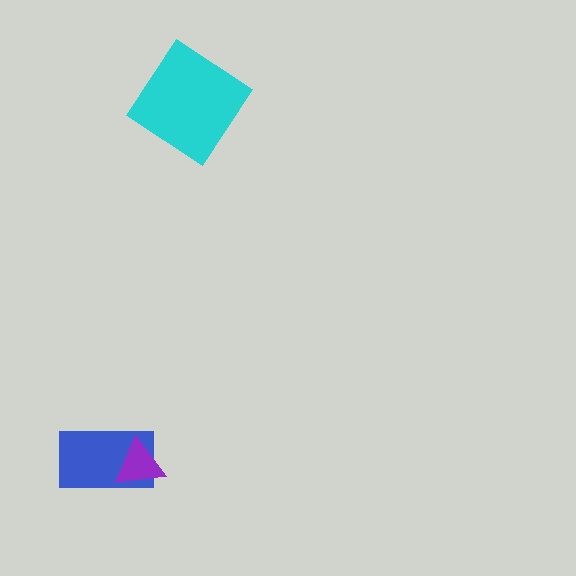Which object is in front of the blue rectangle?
The purple triangle is in front of the blue rectangle.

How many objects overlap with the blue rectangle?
1 object overlaps with the blue rectangle.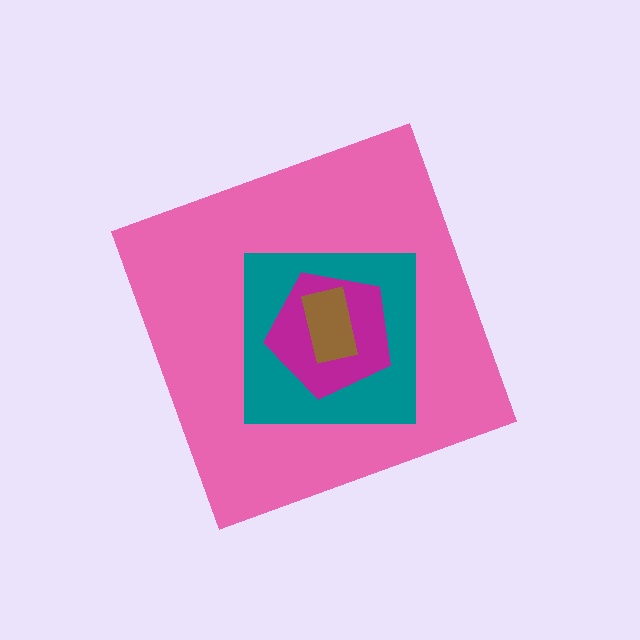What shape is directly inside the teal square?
The magenta pentagon.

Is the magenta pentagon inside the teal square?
Yes.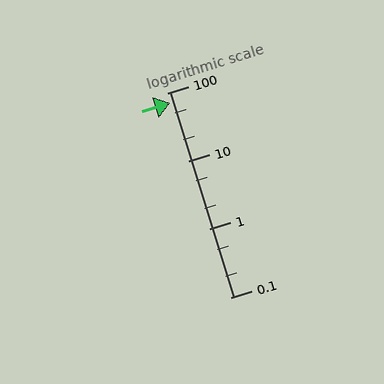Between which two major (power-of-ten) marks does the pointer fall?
The pointer is between 10 and 100.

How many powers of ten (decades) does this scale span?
The scale spans 3 decades, from 0.1 to 100.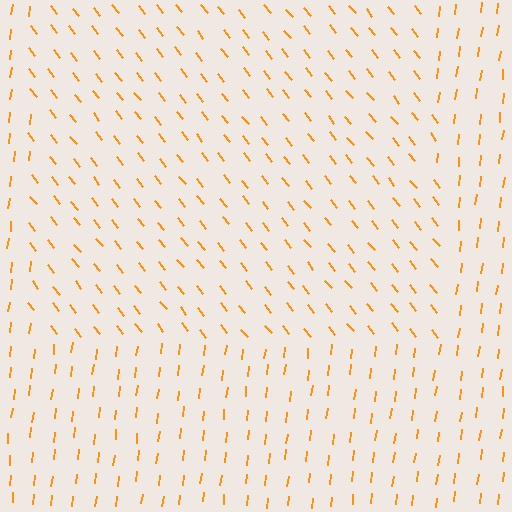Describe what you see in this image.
The image is filled with small orange line segments. A rectangle region in the image has lines oriented differently from the surrounding lines, creating a visible texture boundary.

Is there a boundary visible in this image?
Yes, there is a texture boundary formed by a change in line orientation.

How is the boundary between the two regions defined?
The boundary is defined purely by a change in line orientation (approximately 45 degrees difference). All lines are the same color and thickness.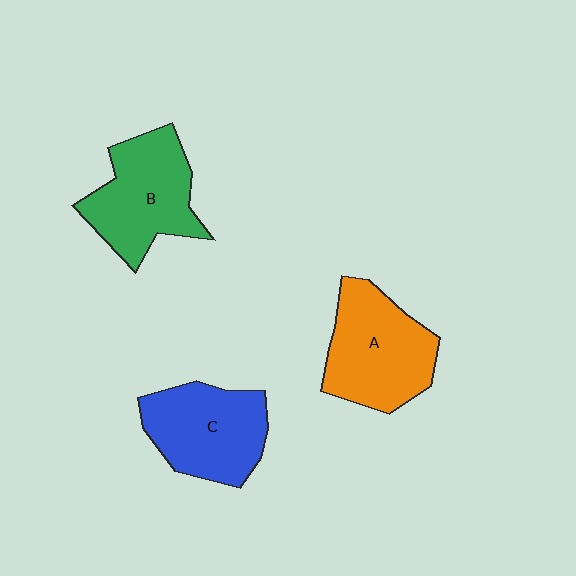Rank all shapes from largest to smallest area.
From largest to smallest: A (orange), B (green), C (blue).